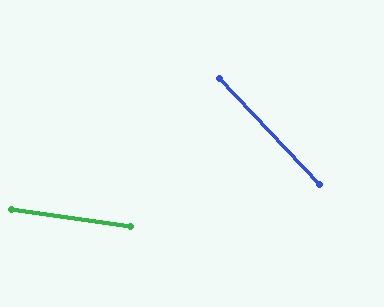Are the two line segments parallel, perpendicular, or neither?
Neither parallel nor perpendicular — they differ by about 38°.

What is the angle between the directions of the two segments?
Approximately 38 degrees.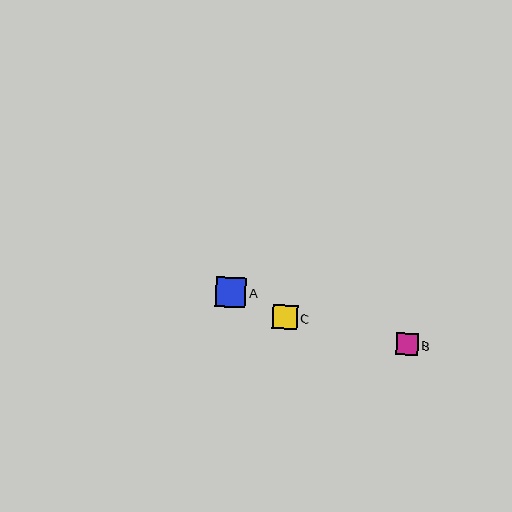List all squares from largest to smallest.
From largest to smallest: A, C, B.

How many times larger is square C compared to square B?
Square C is approximately 1.1 times the size of square B.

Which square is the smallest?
Square B is the smallest with a size of approximately 22 pixels.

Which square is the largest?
Square A is the largest with a size of approximately 31 pixels.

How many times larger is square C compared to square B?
Square C is approximately 1.1 times the size of square B.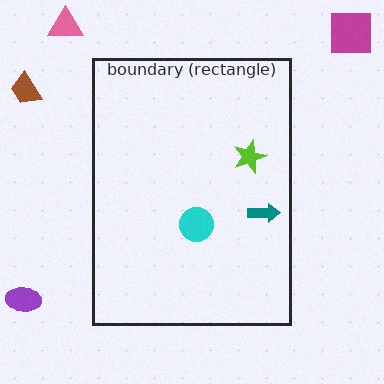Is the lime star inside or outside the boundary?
Inside.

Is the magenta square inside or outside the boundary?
Outside.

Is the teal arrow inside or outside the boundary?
Inside.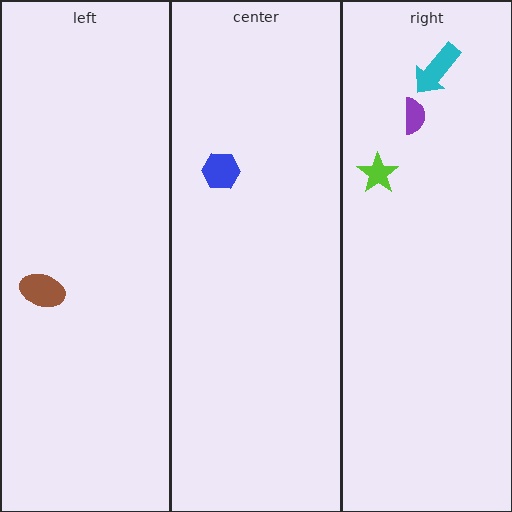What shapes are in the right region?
The purple semicircle, the lime star, the cyan arrow.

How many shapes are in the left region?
1.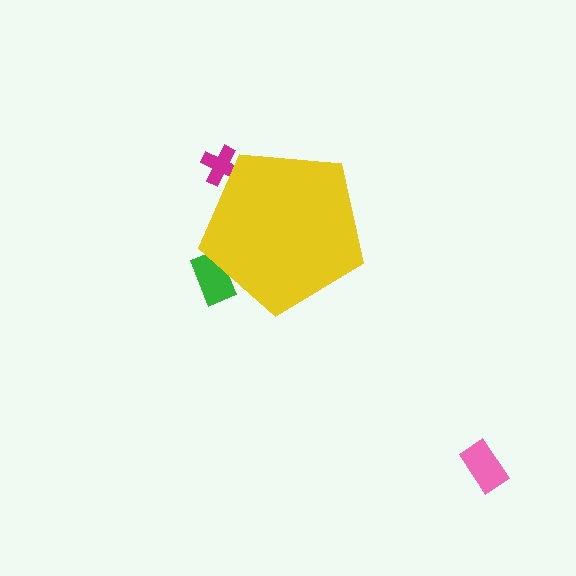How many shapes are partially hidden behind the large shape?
2 shapes are partially hidden.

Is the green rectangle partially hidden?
Yes, the green rectangle is partially hidden behind the yellow pentagon.